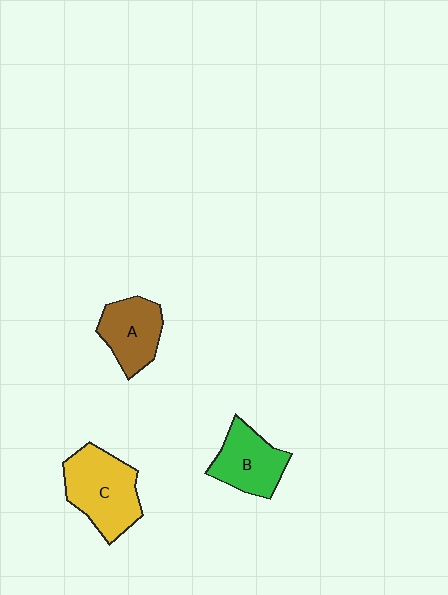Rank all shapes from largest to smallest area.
From largest to smallest: C (yellow), B (green), A (brown).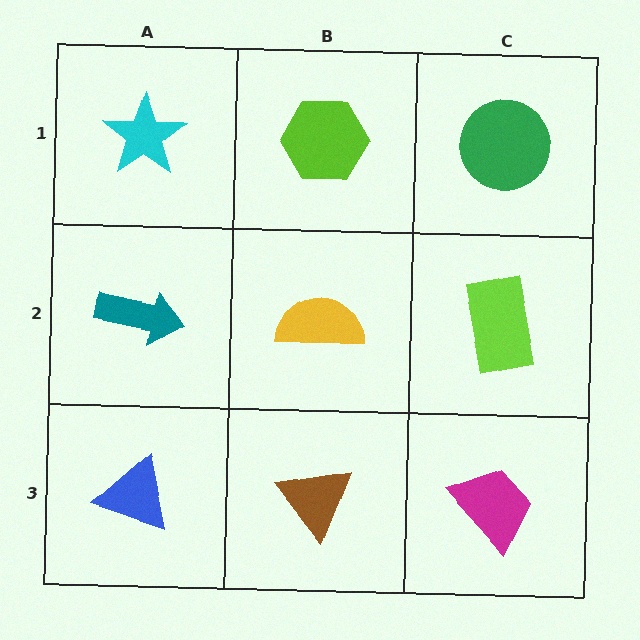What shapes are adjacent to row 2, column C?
A green circle (row 1, column C), a magenta trapezoid (row 3, column C), a yellow semicircle (row 2, column B).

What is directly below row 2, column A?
A blue triangle.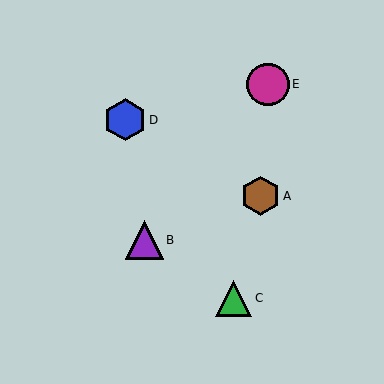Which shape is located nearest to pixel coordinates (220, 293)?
The green triangle (labeled C) at (234, 298) is nearest to that location.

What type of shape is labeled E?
Shape E is a magenta circle.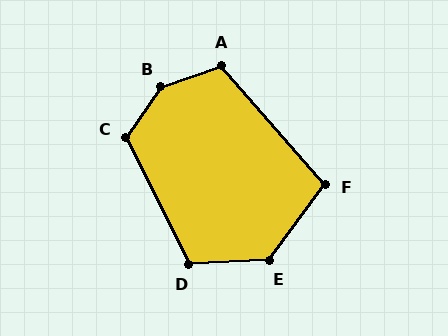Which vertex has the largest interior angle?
B, at approximately 144 degrees.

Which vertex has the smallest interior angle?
F, at approximately 103 degrees.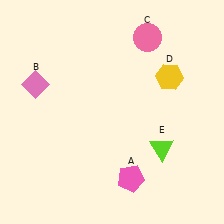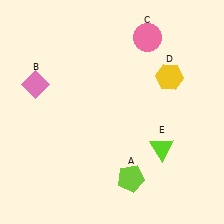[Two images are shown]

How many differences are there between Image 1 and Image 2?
There is 1 difference between the two images.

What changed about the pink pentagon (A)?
In Image 1, A is pink. In Image 2, it changed to lime.